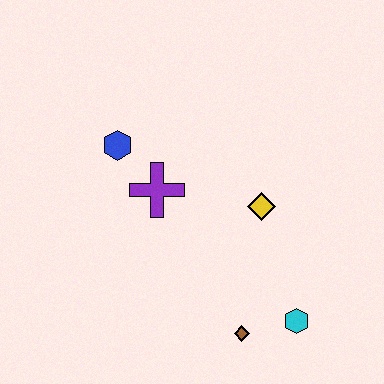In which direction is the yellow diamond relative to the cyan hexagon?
The yellow diamond is above the cyan hexagon.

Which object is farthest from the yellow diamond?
The blue hexagon is farthest from the yellow diamond.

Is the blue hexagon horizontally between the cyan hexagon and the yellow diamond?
No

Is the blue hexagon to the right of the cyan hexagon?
No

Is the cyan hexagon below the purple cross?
Yes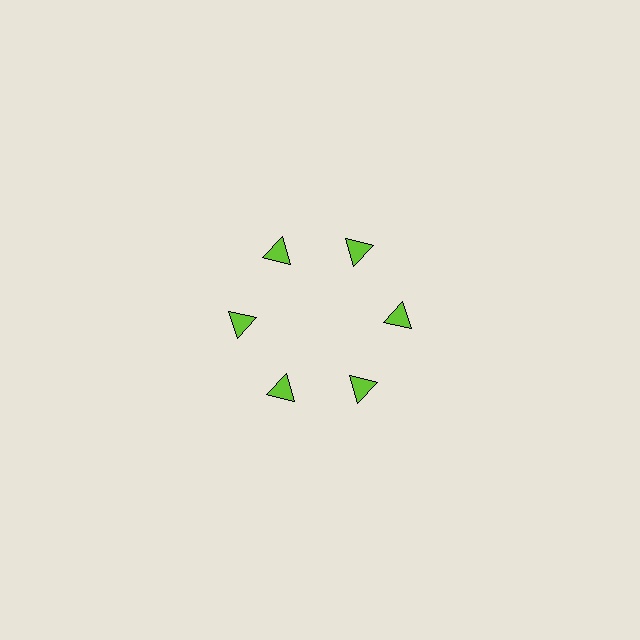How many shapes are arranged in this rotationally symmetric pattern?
There are 6 shapes, arranged in 6 groups of 1.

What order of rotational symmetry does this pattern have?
This pattern has 6-fold rotational symmetry.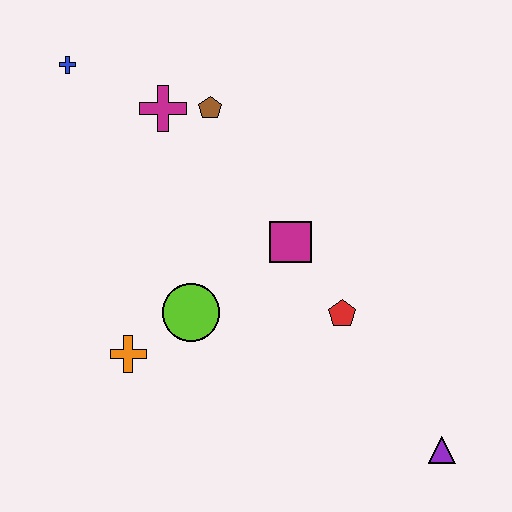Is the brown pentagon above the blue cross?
No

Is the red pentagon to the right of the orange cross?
Yes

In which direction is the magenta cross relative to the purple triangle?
The magenta cross is above the purple triangle.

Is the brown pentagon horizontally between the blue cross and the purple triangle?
Yes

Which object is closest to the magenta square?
The red pentagon is closest to the magenta square.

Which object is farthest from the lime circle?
The purple triangle is farthest from the lime circle.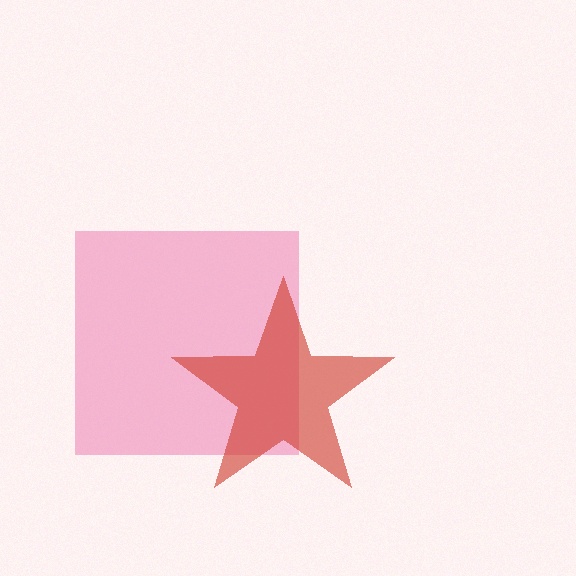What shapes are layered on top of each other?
The layered shapes are: a pink square, a red star.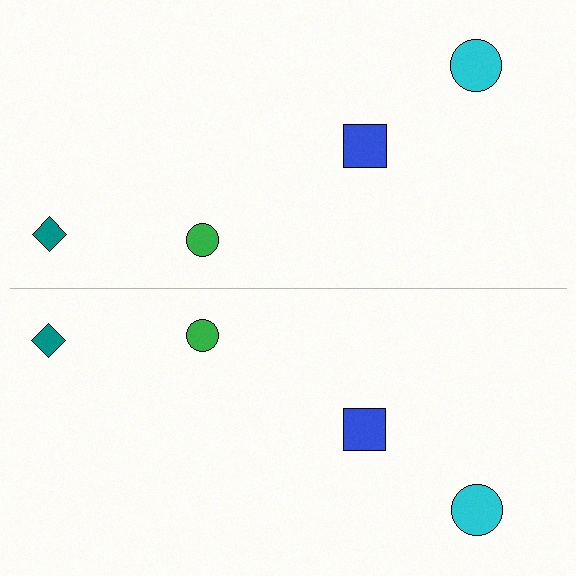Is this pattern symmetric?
Yes, this pattern has bilateral (reflection) symmetry.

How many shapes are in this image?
There are 8 shapes in this image.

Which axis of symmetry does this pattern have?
The pattern has a horizontal axis of symmetry running through the center of the image.